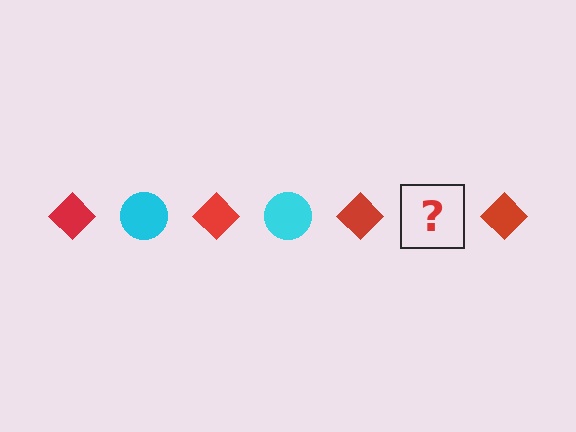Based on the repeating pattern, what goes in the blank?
The blank should be a cyan circle.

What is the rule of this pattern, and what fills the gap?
The rule is that the pattern alternates between red diamond and cyan circle. The gap should be filled with a cyan circle.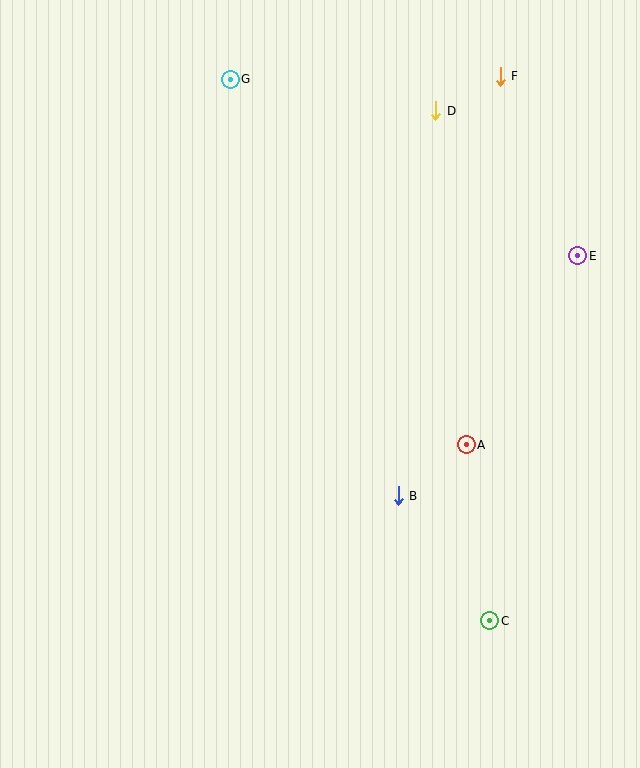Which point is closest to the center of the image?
Point B at (398, 496) is closest to the center.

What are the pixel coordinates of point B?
Point B is at (398, 496).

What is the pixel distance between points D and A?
The distance between D and A is 335 pixels.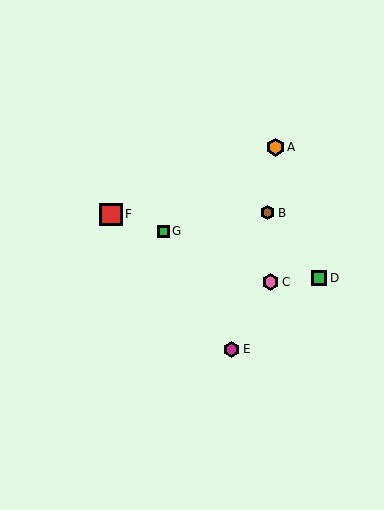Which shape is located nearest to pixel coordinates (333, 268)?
The green square (labeled D) at (319, 278) is nearest to that location.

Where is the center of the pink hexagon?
The center of the pink hexagon is at (271, 282).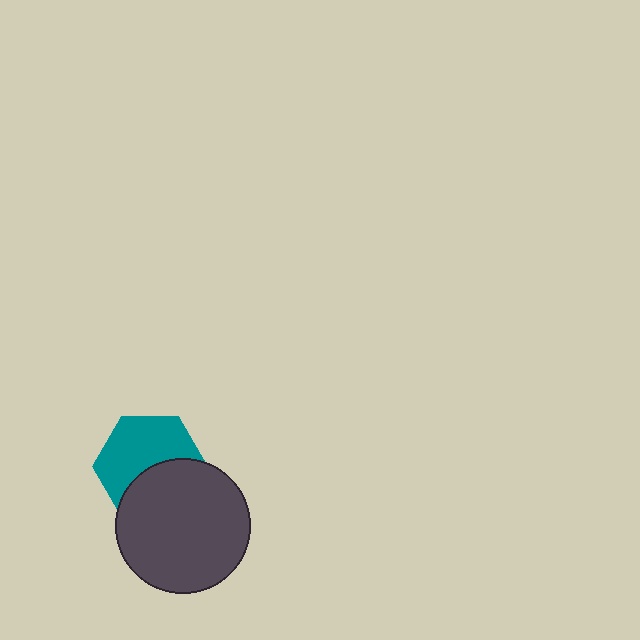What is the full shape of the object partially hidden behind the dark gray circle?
The partially hidden object is a teal hexagon.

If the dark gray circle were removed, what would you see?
You would see the complete teal hexagon.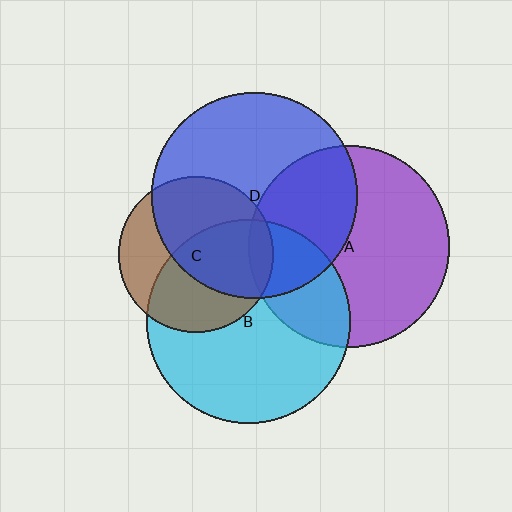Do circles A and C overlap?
Yes.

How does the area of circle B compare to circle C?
Approximately 1.7 times.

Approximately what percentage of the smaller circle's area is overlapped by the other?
Approximately 10%.